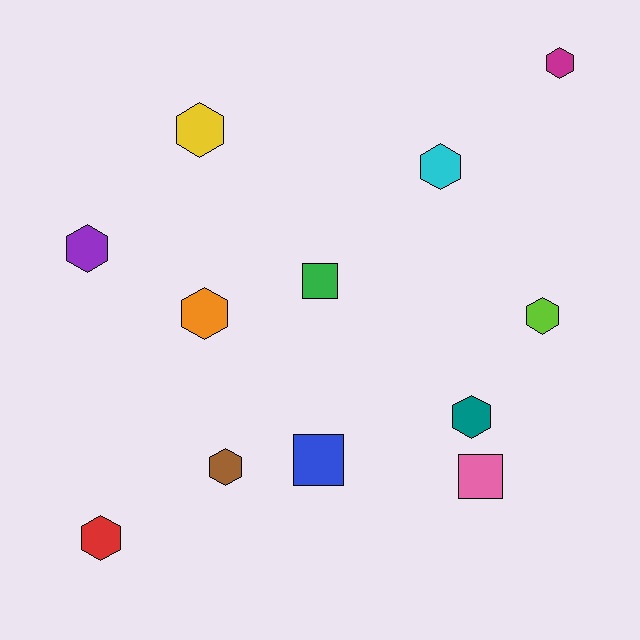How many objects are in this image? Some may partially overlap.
There are 12 objects.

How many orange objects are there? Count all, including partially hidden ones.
There is 1 orange object.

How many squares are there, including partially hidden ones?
There are 3 squares.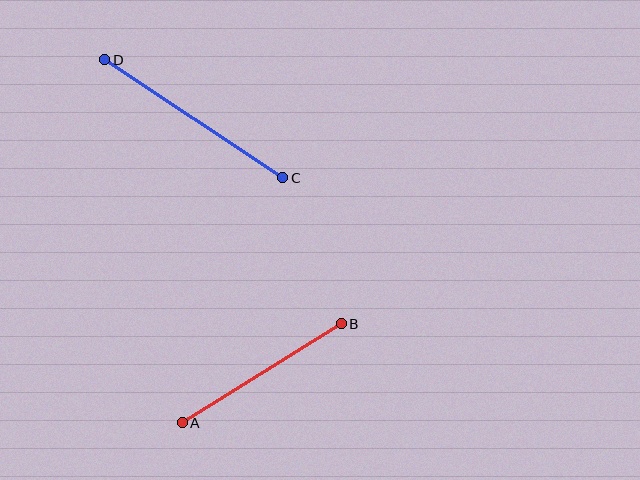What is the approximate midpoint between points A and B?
The midpoint is at approximately (262, 373) pixels.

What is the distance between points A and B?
The distance is approximately 187 pixels.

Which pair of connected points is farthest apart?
Points C and D are farthest apart.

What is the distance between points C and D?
The distance is approximately 213 pixels.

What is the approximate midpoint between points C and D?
The midpoint is at approximately (194, 119) pixels.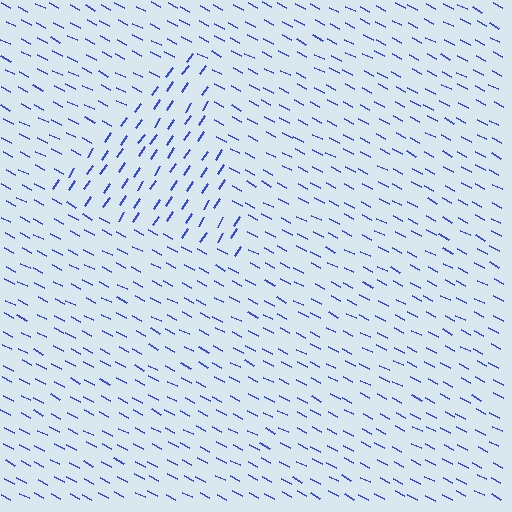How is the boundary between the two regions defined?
The boundary is defined purely by a change in line orientation (approximately 84 degrees difference). All lines are the same color and thickness.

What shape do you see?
I see a triangle.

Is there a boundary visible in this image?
Yes, there is a texture boundary formed by a change in line orientation.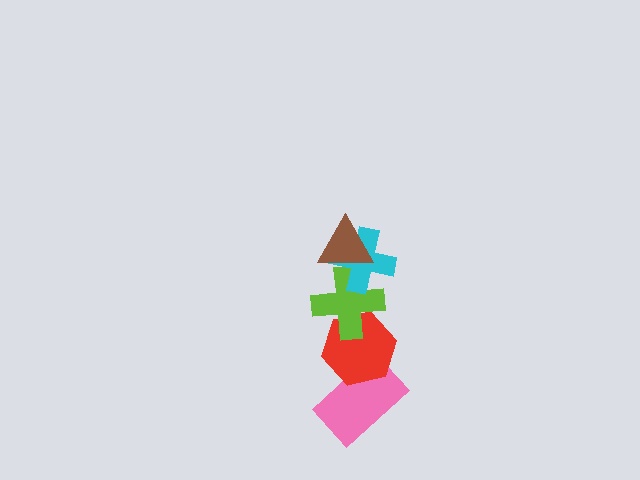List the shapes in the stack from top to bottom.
From top to bottom: the brown triangle, the cyan cross, the lime cross, the red hexagon, the pink rectangle.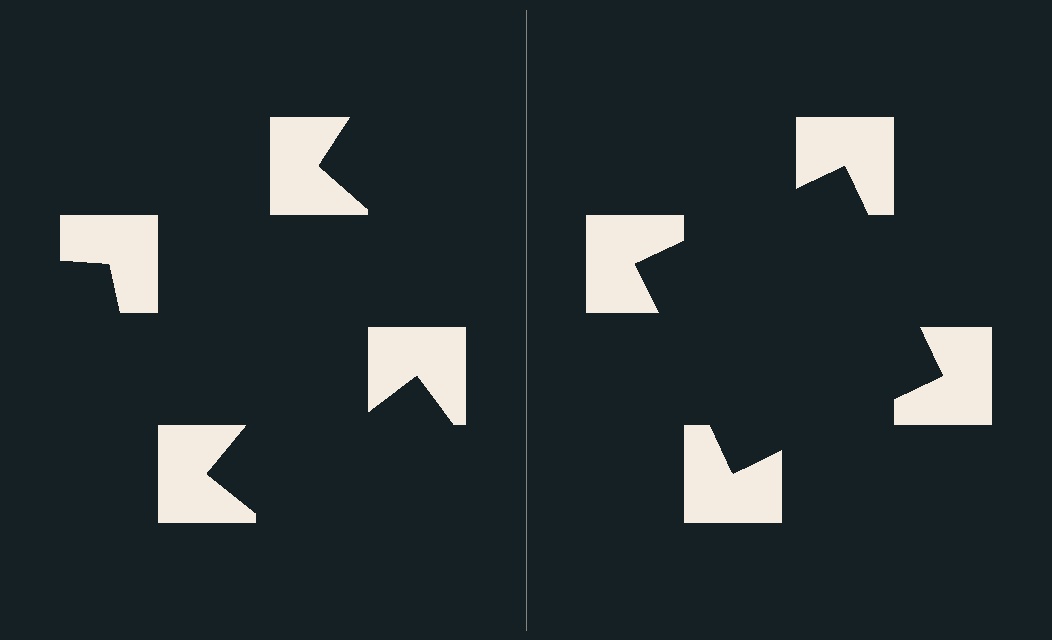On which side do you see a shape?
An illusory square appears on the right side. On the left side the wedge cuts are rotated, so no coherent shape forms.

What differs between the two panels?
The notched squares are positioned identically on both sides; only the wedge orientations differ. On the right they align to a square; on the left they are misaligned.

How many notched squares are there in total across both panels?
8 — 4 on each side.